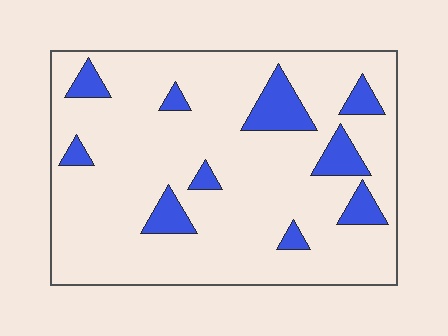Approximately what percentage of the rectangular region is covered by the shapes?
Approximately 15%.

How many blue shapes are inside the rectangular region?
10.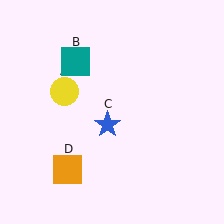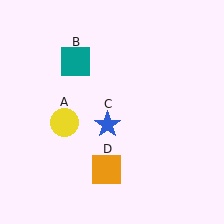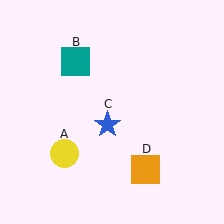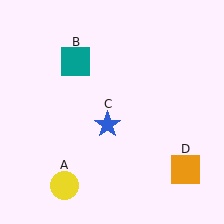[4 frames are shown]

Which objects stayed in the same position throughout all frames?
Teal square (object B) and blue star (object C) remained stationary.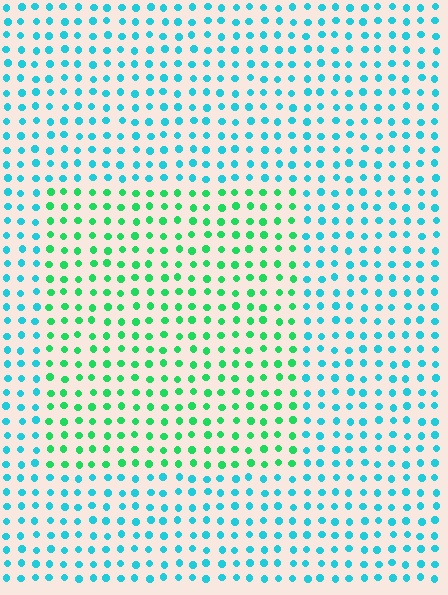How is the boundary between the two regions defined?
The boundary is defined purely by a slight shift in hue (about 45 degrees). Spacing, size, and orientation are identical on both sides.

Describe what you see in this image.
The image is filled with small cyan elements in a uniform arrangement. A rectangle-shaped region is visible where the elements are tinted to a slightly different hue, forming a subtle color boundary.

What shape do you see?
I see a rectangle.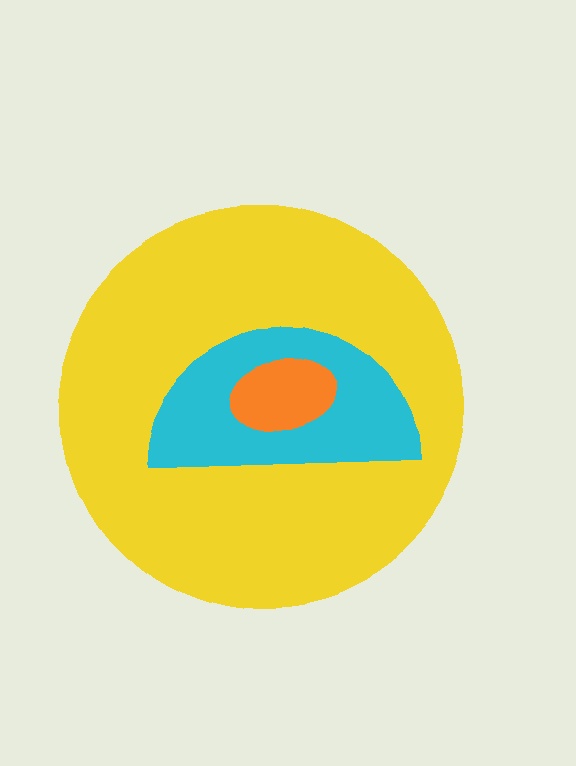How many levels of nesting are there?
3.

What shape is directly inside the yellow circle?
The cyan semicircle.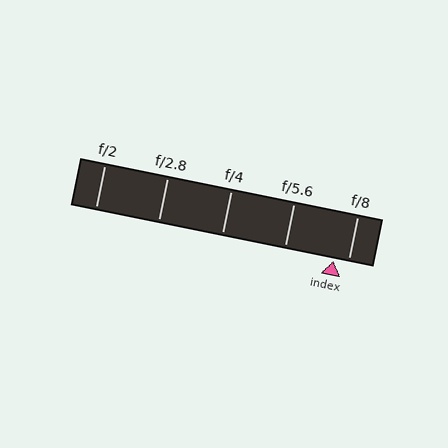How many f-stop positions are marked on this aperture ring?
There are 5 f-stop positions marked.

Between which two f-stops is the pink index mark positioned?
The index mark is between f/5.6 and f/8.